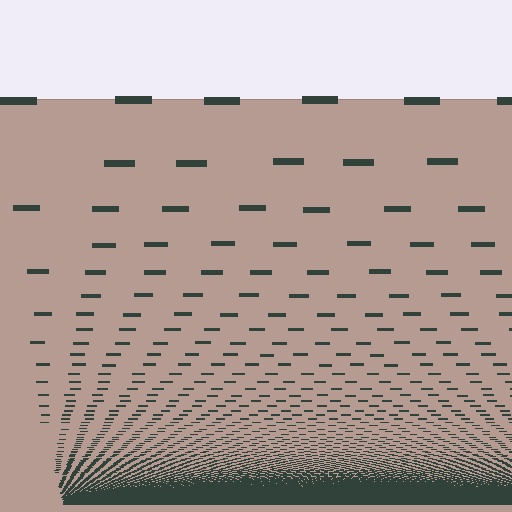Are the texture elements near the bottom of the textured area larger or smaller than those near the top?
Smaller. The gradient is inverted — elements near the bottom are smaller and denser.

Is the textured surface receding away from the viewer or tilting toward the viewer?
The surface appears to tilt toward the viewer. Texture elements get larger and sparser toward the top.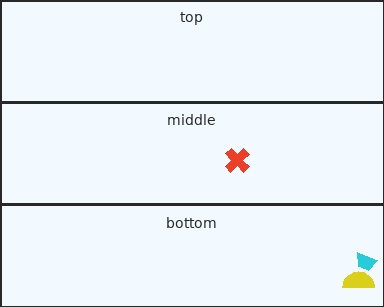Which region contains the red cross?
The middle region.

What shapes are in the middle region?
The red cross.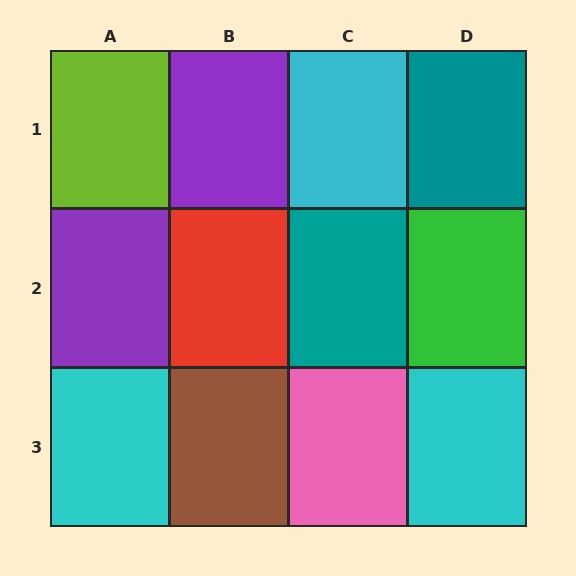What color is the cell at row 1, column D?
Teal.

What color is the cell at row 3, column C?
Pink.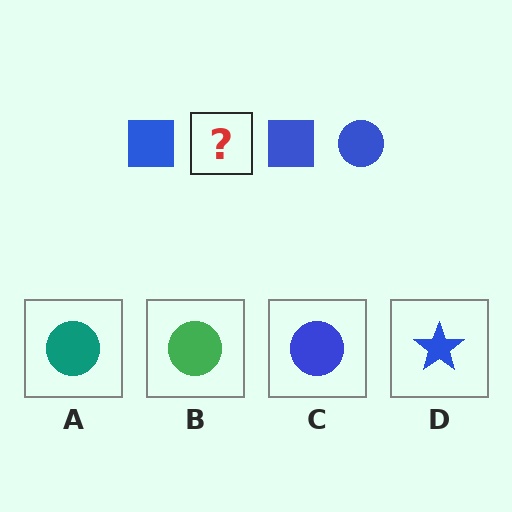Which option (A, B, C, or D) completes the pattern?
C.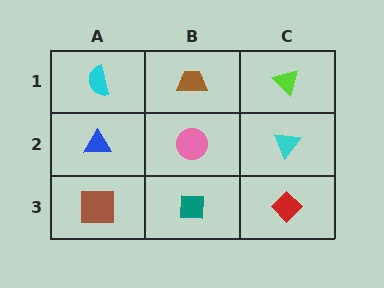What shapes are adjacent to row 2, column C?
A lime triangle (row 1, column C), a red diamond (row 3, column C), a pink circle (row 2, column B).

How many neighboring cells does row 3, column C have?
2.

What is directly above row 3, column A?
A blue triangle.